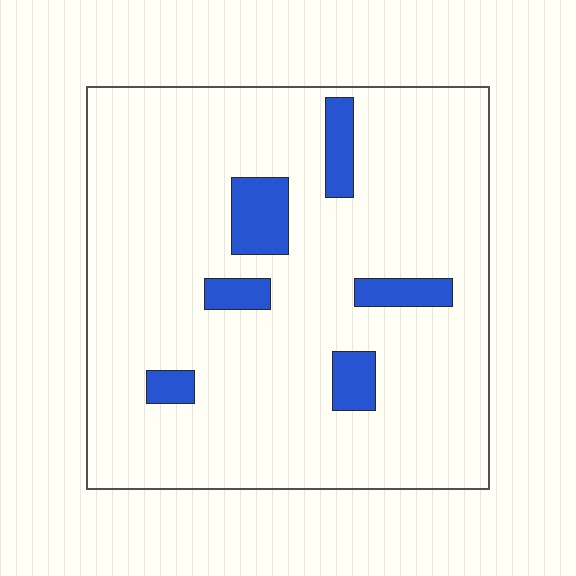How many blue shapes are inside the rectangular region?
6.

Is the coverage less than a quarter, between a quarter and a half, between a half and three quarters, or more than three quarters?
Less than a quarter.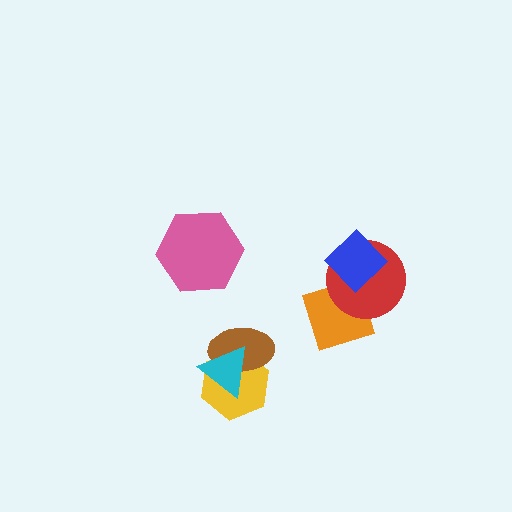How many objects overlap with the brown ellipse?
2 objects overlap with the brown ellipse.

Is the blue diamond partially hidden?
No, no other shape covers it.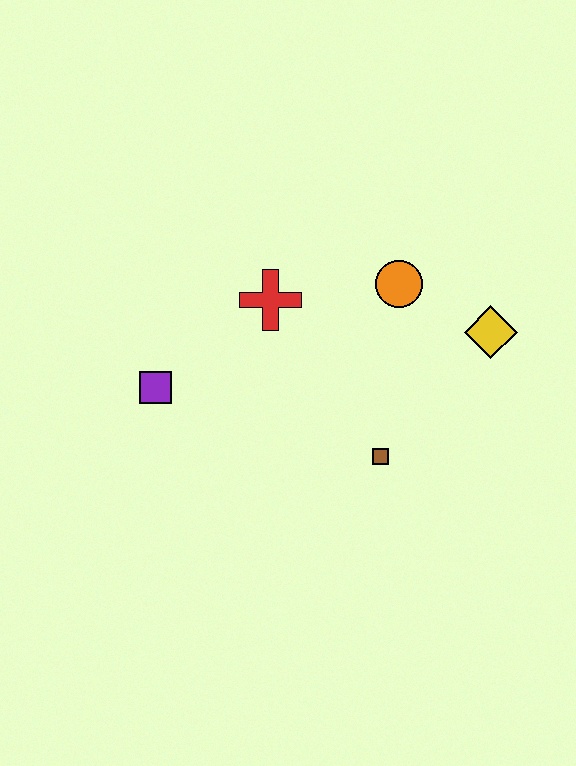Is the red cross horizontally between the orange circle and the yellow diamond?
No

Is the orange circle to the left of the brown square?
No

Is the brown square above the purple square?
No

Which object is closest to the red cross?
The orange circle is closest to the red cross.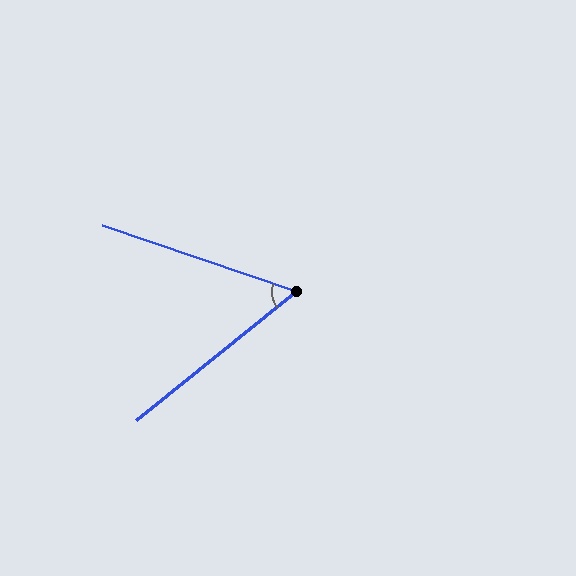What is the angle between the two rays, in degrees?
Approximately 58 degrees.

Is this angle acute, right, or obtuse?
It is acute.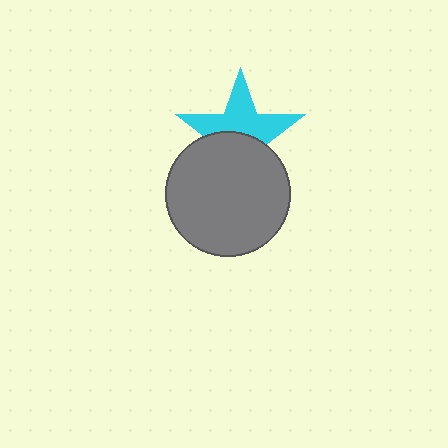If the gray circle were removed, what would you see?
You would see the complete cyan star.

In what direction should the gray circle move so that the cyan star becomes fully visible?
The gray circle should move down. That is the shortest direction to clear the overlap and leave the cyan star fully visible.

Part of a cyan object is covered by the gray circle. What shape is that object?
It is a star.